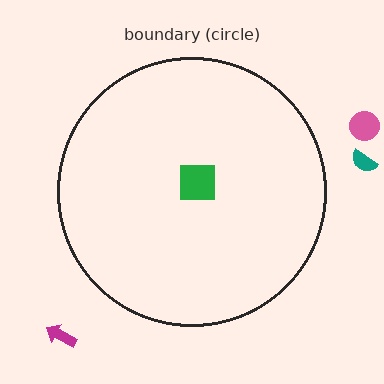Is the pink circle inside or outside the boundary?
Outside.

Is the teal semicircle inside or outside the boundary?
Outside.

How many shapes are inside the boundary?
1 inside, 3 outside.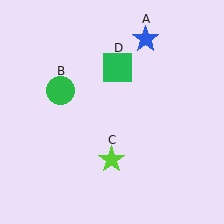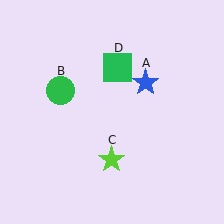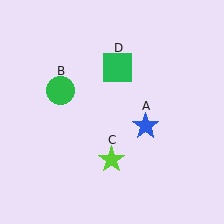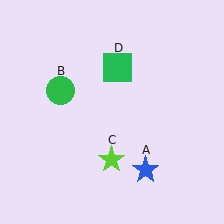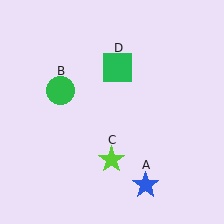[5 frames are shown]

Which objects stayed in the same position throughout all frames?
Green circle (object B) and lime star (object C) and green square (object D) remained stationary.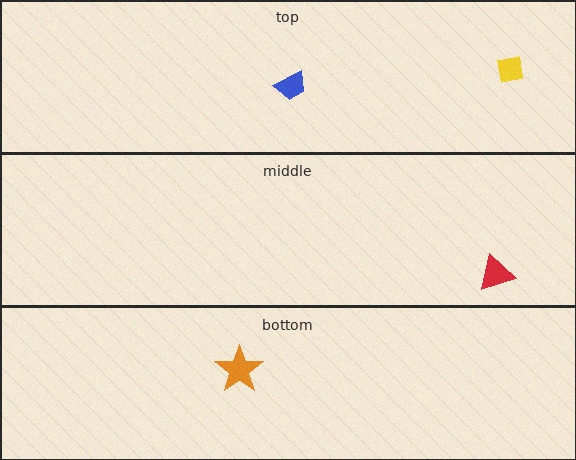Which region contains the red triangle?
The middle region.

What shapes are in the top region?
The yellow square, the blue trapezoid.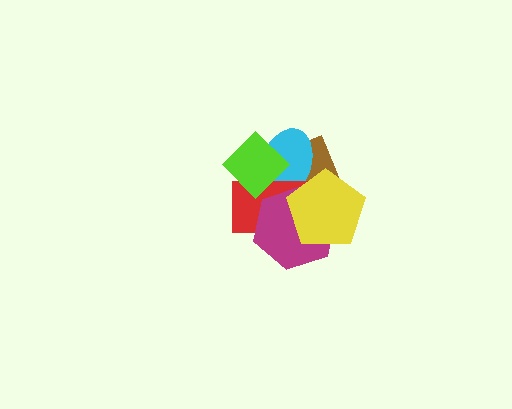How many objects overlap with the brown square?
5 objects overlap with the brown square.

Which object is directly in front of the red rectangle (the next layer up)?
The magenta hexagon is directly in front of the red rectangle.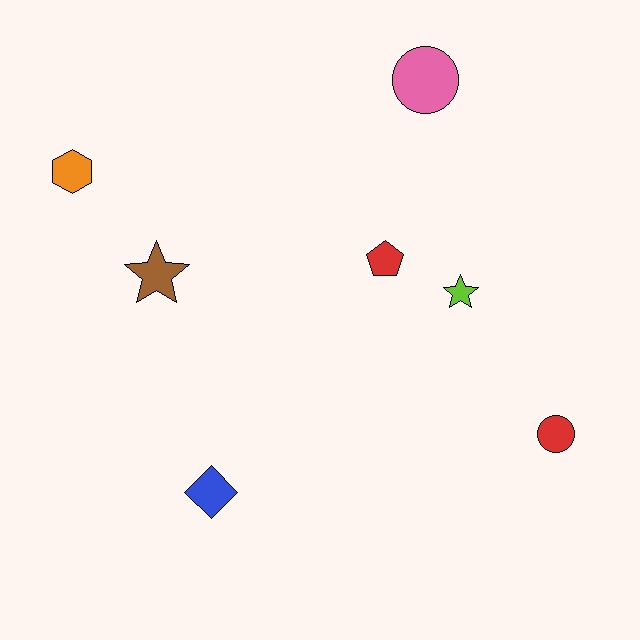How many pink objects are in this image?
There is 1 pink object.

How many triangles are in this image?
There are no triangles.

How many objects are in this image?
There are 7 objects.